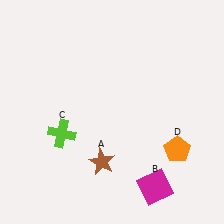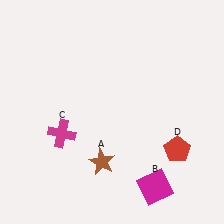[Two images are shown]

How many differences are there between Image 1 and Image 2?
There are 2 differences between the two images.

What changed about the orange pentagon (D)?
In Image 1, D is orange. In Image 2, it changed to red.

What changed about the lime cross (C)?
In Image 1, C is lime. In Image 2, it changed to magenta.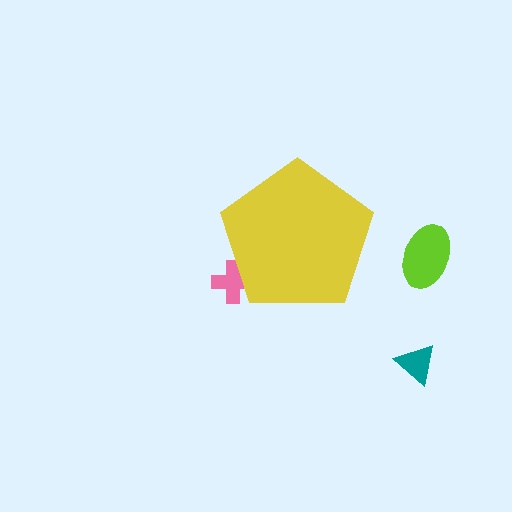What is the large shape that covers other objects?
A yellow pentagon.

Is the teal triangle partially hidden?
No, the teal triangle is fully visible.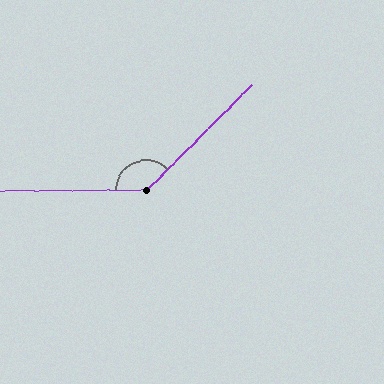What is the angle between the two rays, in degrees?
Approximately 135 degrees.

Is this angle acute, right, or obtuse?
It is obtuse.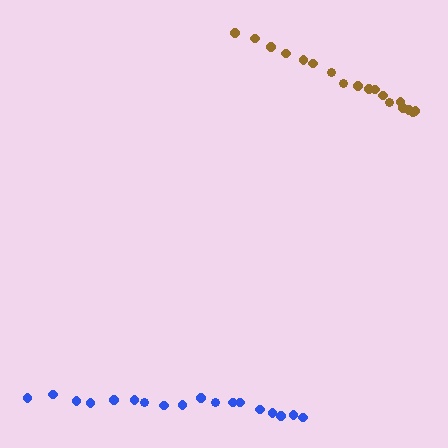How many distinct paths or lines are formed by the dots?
There are 2 distinct paths.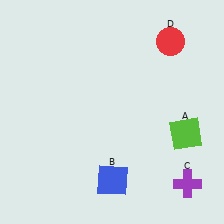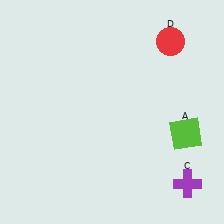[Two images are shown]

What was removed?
The blue square (B) was removed in Image 2.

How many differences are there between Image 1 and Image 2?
There is 1 difference between the two images.